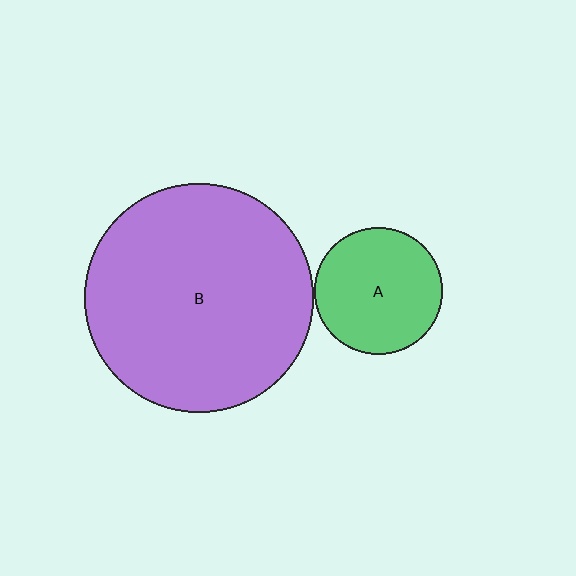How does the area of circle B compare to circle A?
Approximately 3.2 times.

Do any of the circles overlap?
No, none of the circles overlap.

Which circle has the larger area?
Circle B (purple).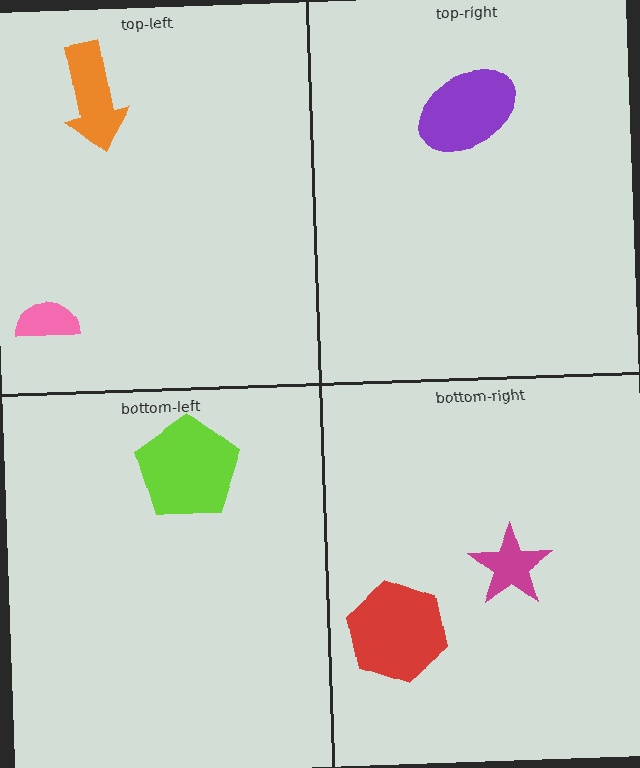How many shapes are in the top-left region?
2.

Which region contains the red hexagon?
The bottom-right region.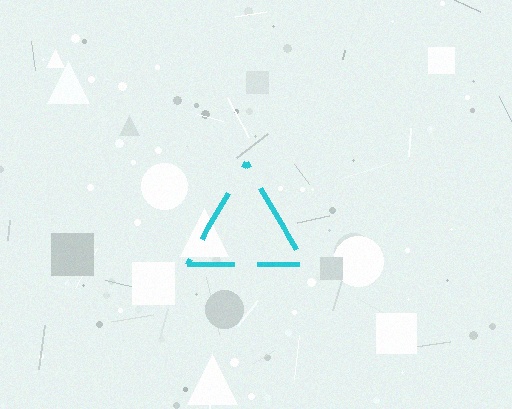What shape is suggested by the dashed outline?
The dashed outline suggests a triangle.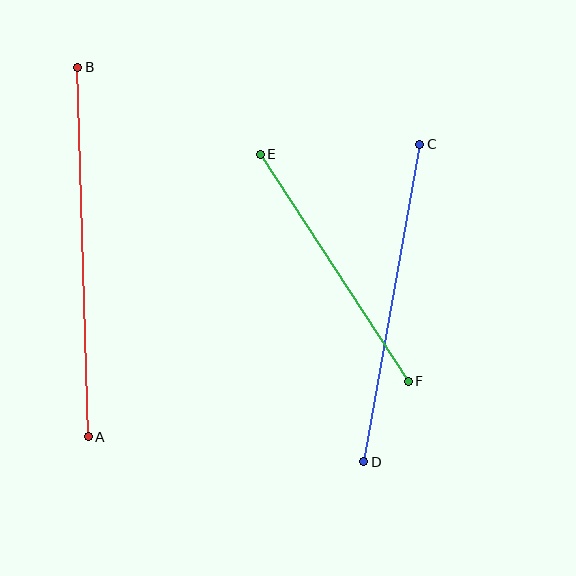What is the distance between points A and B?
The distance is approximately 370 pixels.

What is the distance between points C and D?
The distance is approximately 323 pixels.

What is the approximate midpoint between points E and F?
The midpoint is at approximately (334, 268) pixels.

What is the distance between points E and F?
The distance is approximately 271 pixels.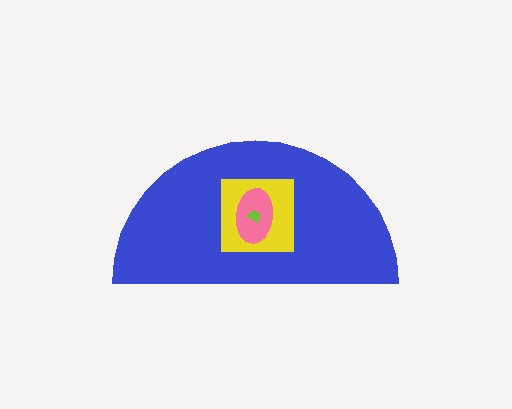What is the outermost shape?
The blue semicircle.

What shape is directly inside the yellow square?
The pink ellipse.